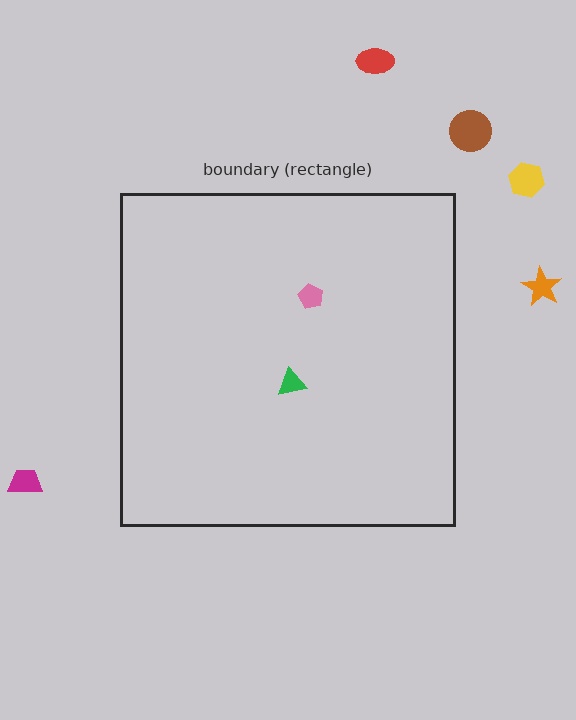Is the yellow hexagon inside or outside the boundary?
Outside.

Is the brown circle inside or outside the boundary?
Outside.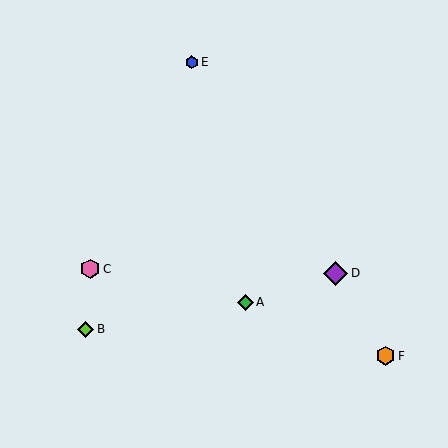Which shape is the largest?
The purple diamond (labeled D) is the largest.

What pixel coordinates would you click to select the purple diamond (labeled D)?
Click at (336, 273) to select the purple diamond D.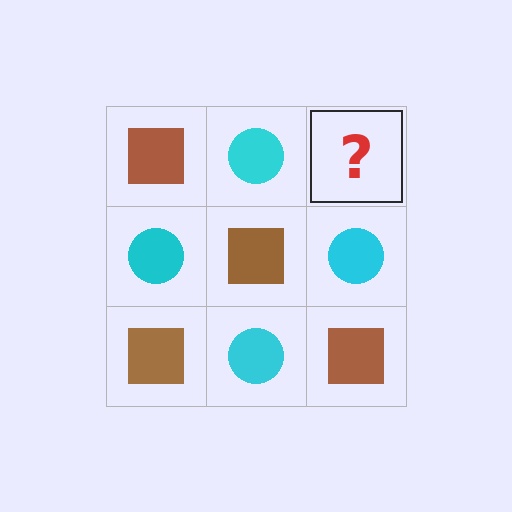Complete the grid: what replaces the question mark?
The question mark should be replaced with a brown square.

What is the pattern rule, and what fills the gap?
The rule is that it alternates brown square and cyan circle in a checkerboard pattern. The gap should be filled with a brown square.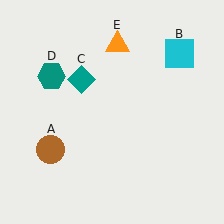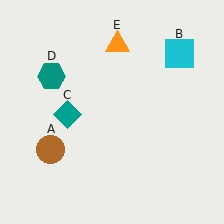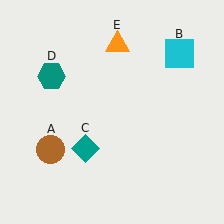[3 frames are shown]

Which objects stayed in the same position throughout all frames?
Brown circle (object A) and cyan square (object B) and teal hexagon (object D) and orange triangle (object E) remained stationary.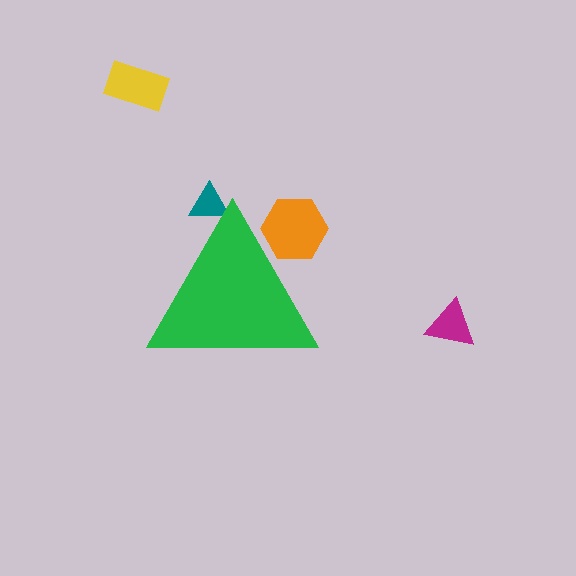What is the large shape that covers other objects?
A green triangle.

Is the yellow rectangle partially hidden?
No, the yellow rectangle is fully visible.